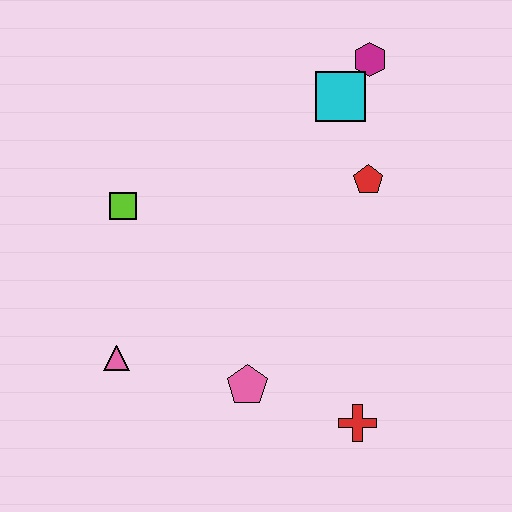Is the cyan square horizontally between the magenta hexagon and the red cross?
No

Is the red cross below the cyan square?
Yes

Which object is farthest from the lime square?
The red cross is farthest from the lime square.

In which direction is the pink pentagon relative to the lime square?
The pink pentagon is below the lime square.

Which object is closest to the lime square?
The pink triangle is closest to the lime square.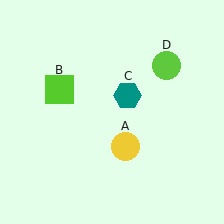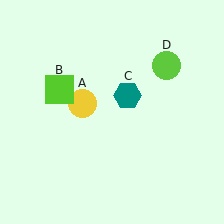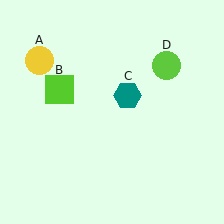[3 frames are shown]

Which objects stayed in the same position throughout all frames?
Lime square (object B) and teal hexagon (object C) and lime circle (object D) remained stationary.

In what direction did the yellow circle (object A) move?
The yellow circle (object A) moved up and to the left.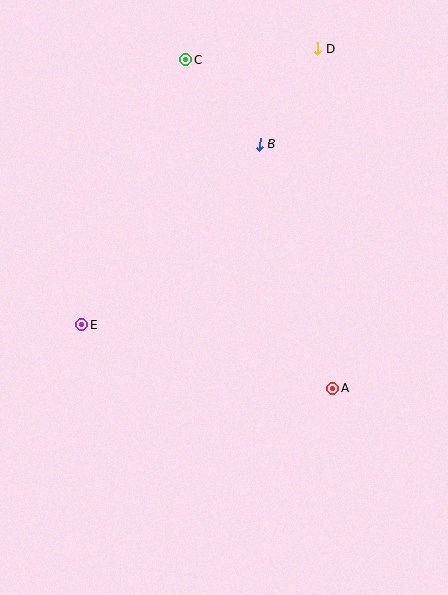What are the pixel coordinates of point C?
Point C is at (186, 59).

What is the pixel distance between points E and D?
The distance between E and D is 363 pixels.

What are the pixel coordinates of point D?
Point D is at (318, 49).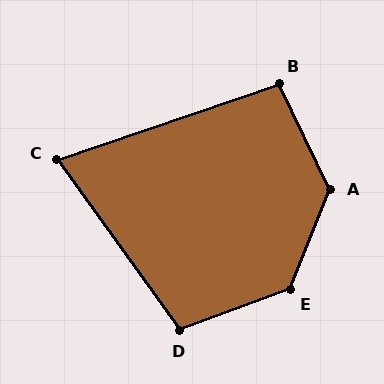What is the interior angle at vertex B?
Approximately 97 degrees (obtuse).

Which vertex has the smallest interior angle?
C, at approximately 73 degrees.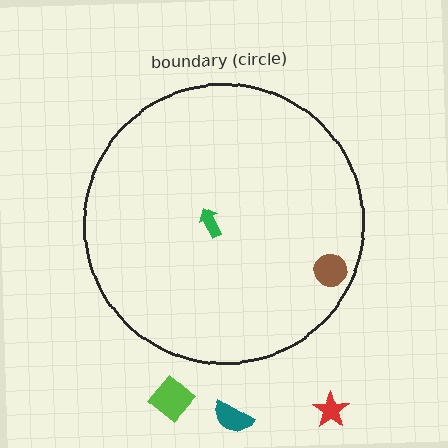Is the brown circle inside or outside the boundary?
Inside.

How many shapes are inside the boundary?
2 inside, 3 outside.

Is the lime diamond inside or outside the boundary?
Outside.